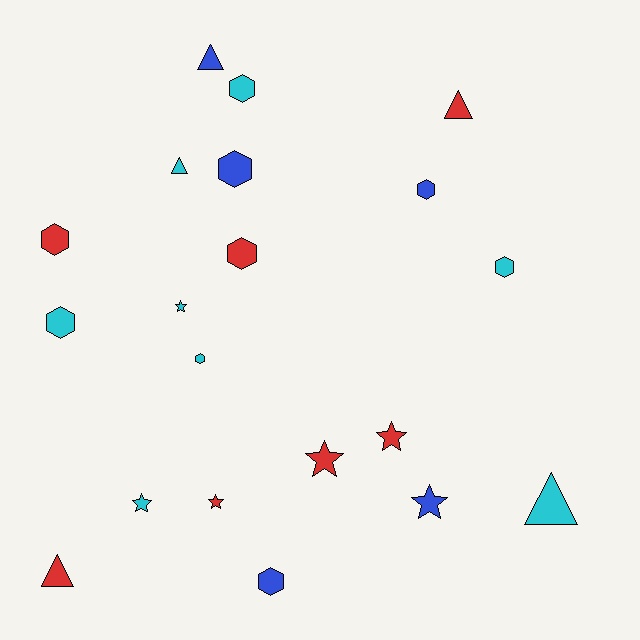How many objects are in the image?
There are 20 objects.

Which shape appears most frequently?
Hexagon, with 9 objects.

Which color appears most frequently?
Cyan, with 8 objects.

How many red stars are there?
There are 3 red stars.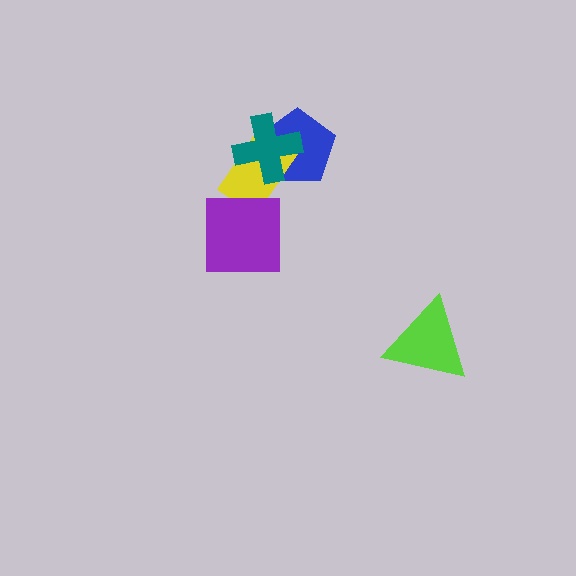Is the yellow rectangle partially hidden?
Yes, it is partially covered by another shape.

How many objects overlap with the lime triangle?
0 objects overlap with the lime triangle.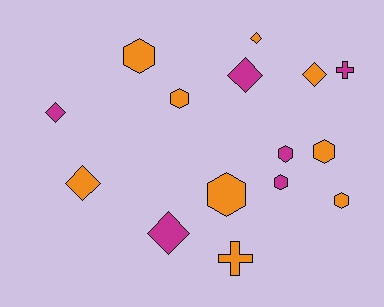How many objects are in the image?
There are 15 objects.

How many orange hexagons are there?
There are 5 orange hexagons.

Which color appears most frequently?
Orange, with 9 objects.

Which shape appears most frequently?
Hexagon, with 7 objects.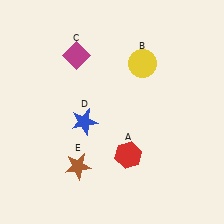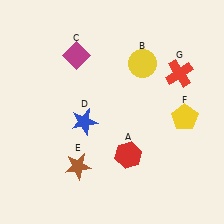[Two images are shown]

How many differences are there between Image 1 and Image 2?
There are 2 differences between the two images.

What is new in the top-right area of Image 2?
A red cross (G) was added in the top-right area of Image 2.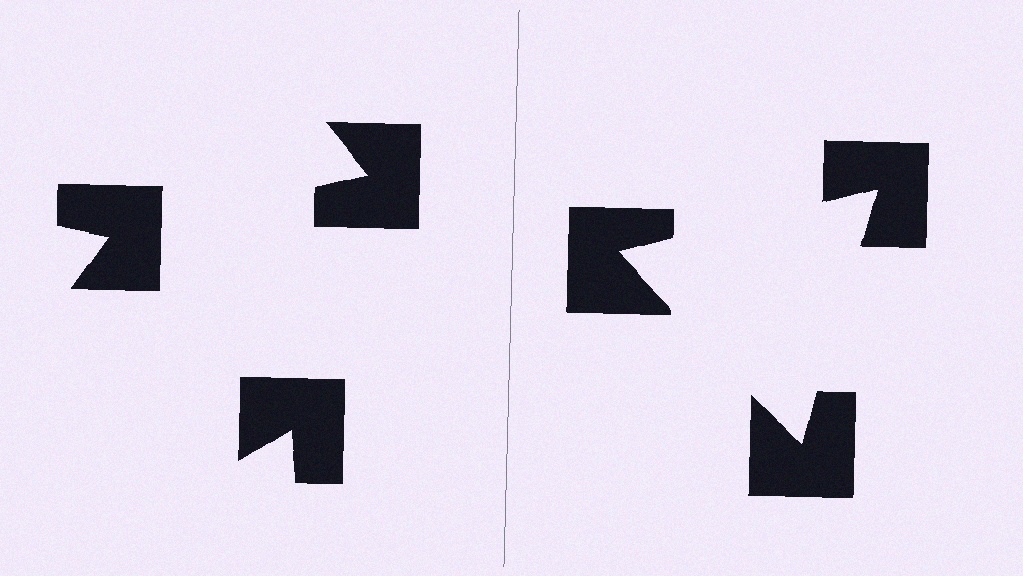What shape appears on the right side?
An illusory triangle.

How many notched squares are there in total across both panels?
6 — 3 on each side.